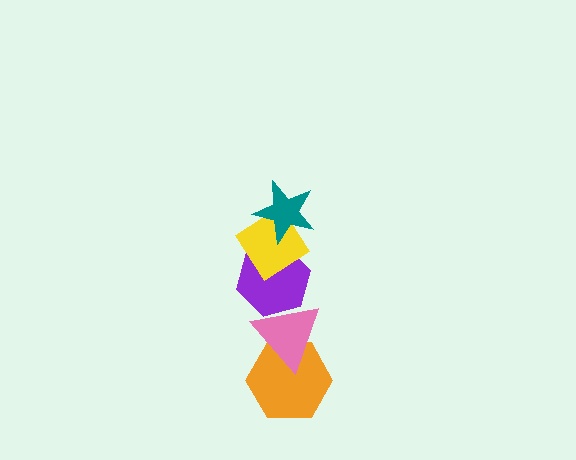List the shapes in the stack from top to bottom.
From top to bottom: the teal star, the yellow diamond, the purple hexagon, the pink triangle, the orange hexagon.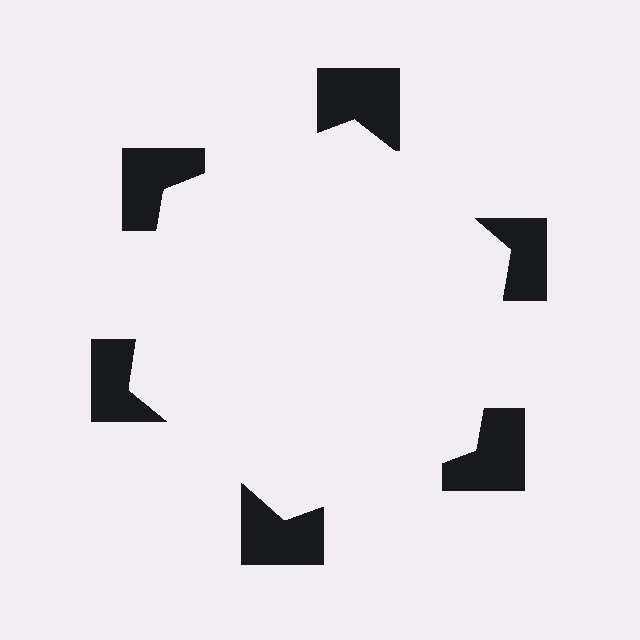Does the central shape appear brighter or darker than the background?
It typically appears slightly brighter than the background, even though no actual brightness change is drawn.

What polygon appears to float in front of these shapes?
An illusory hexagon — its edges are inferred from the aligned wedge cuts in the notched squares, not physically drawn.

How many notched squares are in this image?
There are 6 — one at each vertex of the illusory hexagon.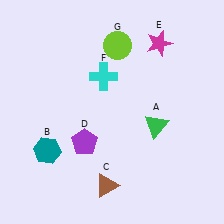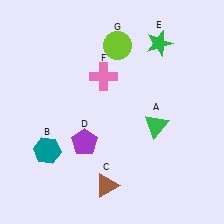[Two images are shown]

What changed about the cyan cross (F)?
In Image 1, F is cyan. In Image 2, it changed to pink.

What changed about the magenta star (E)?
In Image 1, E is magenta. In Image 2, it changed to green.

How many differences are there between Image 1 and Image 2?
There are 2 differences between the two images.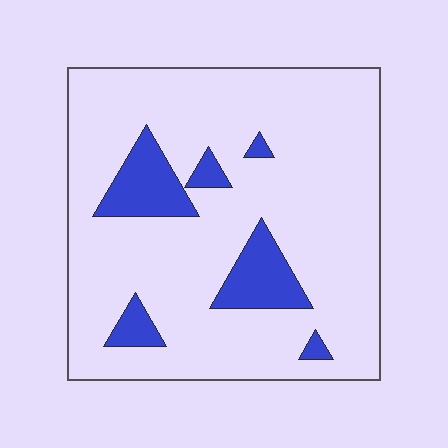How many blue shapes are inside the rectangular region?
6.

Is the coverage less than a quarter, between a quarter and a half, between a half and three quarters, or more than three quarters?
Less than a quarter.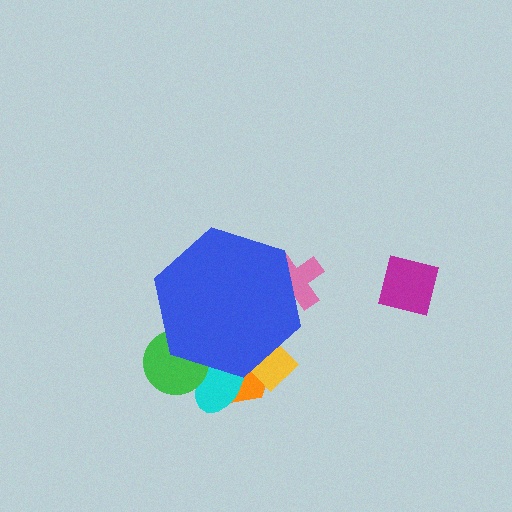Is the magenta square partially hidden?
No, the magenta square is fully visible.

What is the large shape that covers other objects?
A blue hexagon.